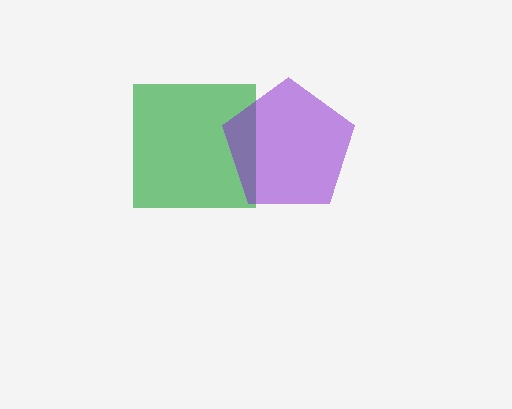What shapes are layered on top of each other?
The layered shapes are: a green square, a purple pentagon.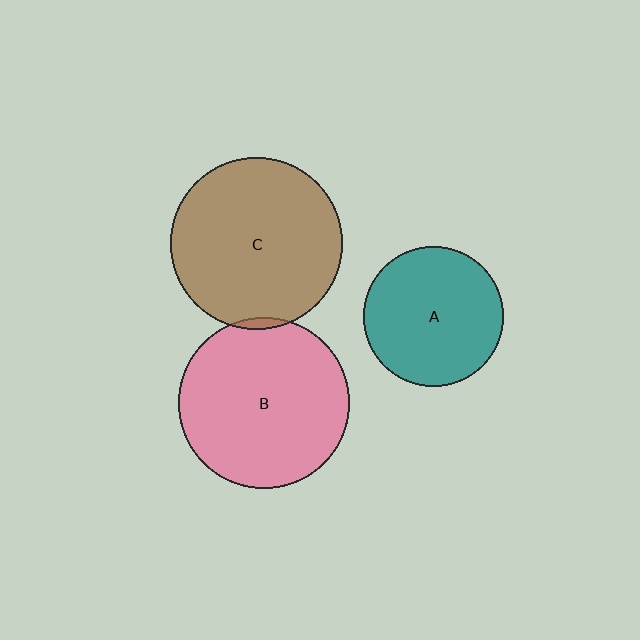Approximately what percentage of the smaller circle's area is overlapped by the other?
Approximately 5%.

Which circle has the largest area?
Circle C (brown).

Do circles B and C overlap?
Yes.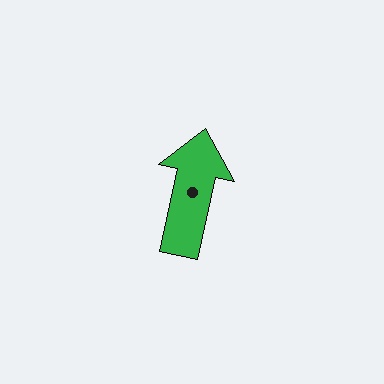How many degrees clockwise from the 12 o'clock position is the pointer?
Approximately 12 degrees.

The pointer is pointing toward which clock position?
Roughly 12 o'clock.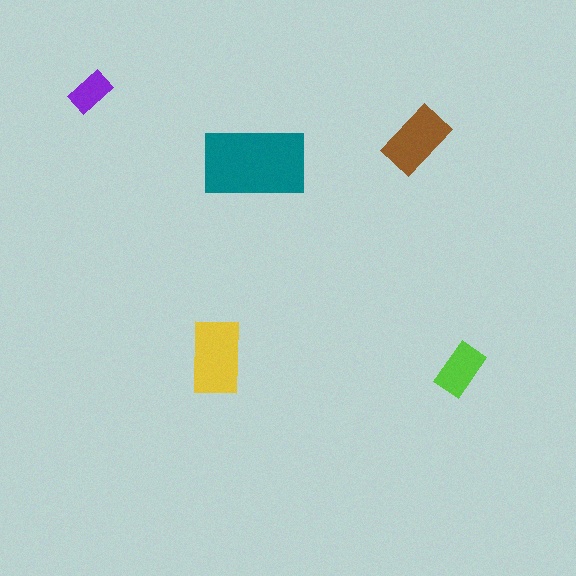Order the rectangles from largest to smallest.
the teal one, the yellow one, the brown one, the lime one, the purple one.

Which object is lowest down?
The lime rectangle is bottommost.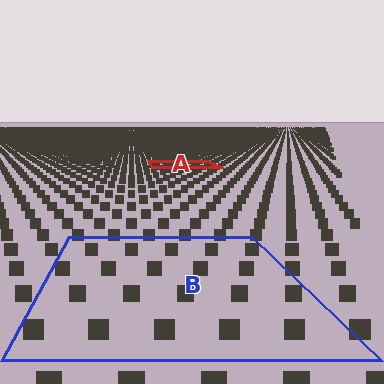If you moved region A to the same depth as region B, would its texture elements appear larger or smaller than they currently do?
They would appear larger. At a closer depth, the same texture elements are projected at a bigger on-screen size.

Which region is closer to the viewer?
Region B is closer. The texture elements there are larger and more spread out.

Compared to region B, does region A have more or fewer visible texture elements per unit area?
Region A has more texture elements per unit area — they are packed more densely because it is farther away.